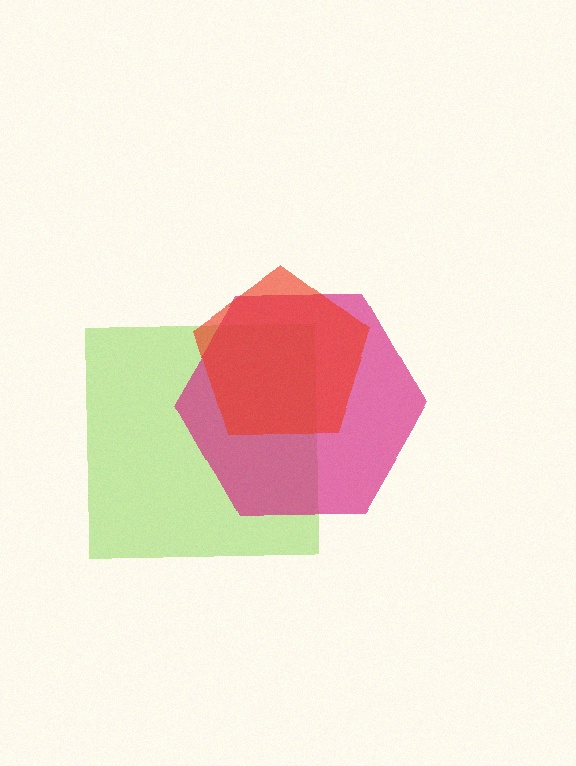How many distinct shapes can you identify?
There are 3 distinct shapes: a lime square, a magenta hexagon, a red pentagon.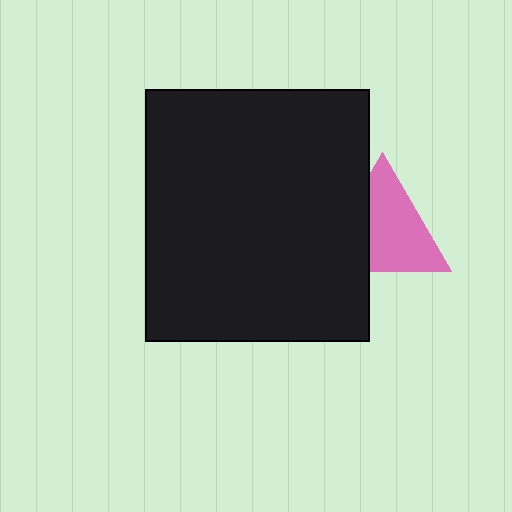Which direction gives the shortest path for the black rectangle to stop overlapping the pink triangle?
Moving left gives the shortest separation.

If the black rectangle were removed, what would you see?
You would see the complete pink triangle.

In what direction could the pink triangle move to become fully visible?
The pink triangle could move right. That would shift it out from behind the black rectangle entirely.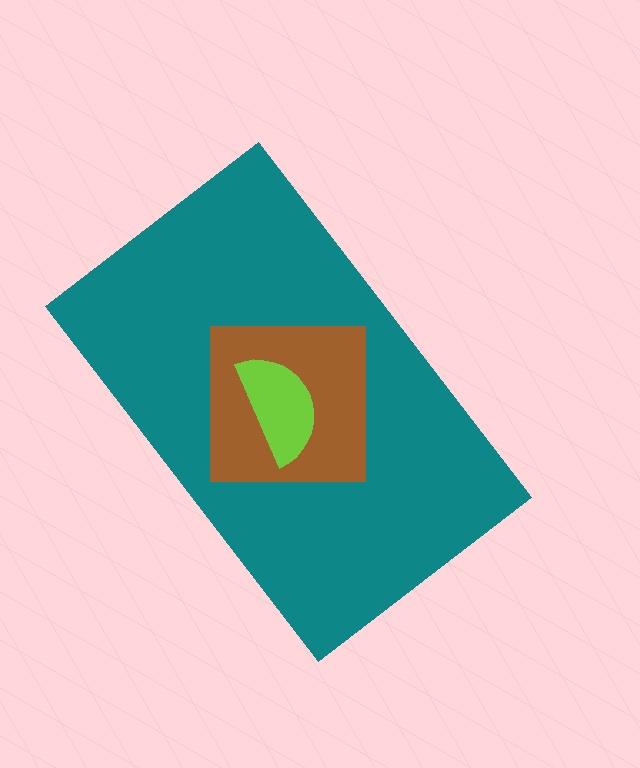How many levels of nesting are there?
3.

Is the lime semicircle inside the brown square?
Yes.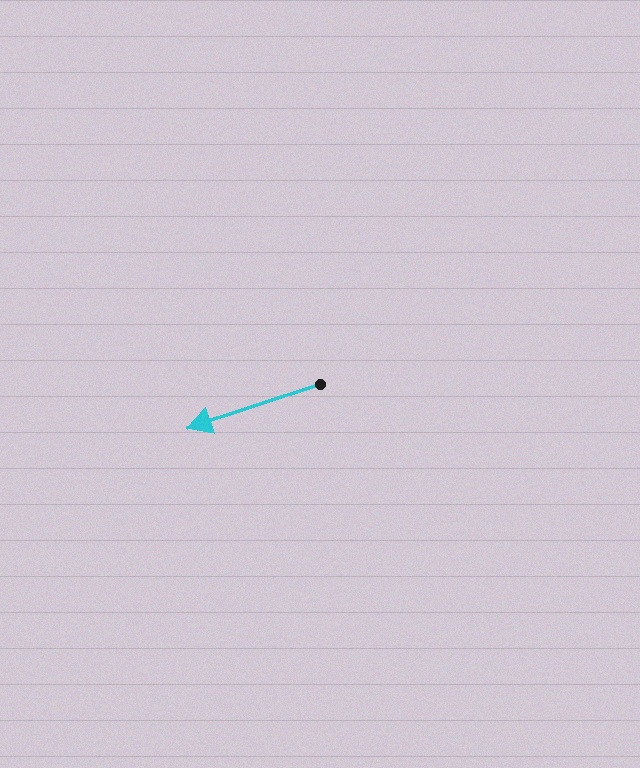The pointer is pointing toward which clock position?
Roughly 8 o'clock.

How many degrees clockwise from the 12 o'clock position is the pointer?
Approximately 252 degrees.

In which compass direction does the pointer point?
West.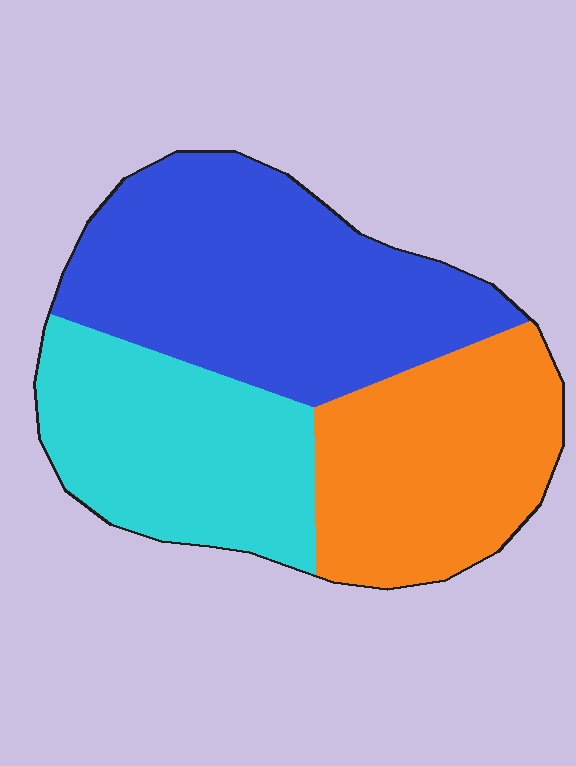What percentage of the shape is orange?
Orange covers around 30% of the shape.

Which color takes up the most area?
Blue, at roughly 40%.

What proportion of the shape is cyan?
Cyan covers about 30% of the shape.